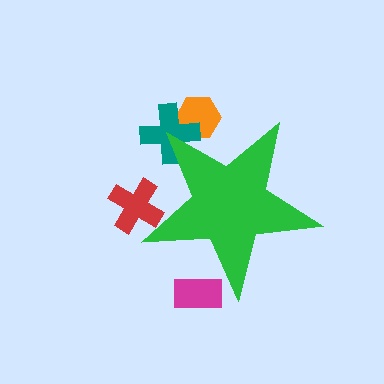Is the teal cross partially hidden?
Yes, the teal cross is partially hidden behind the green star.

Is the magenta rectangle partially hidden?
Yes, the magenta rectangle is partially hidden behind the green star.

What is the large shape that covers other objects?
A green star.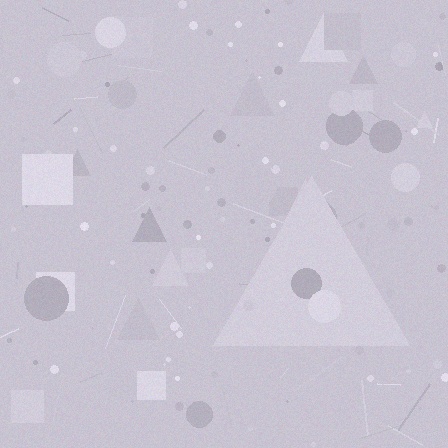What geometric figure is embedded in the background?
A triangle is embedded in the background.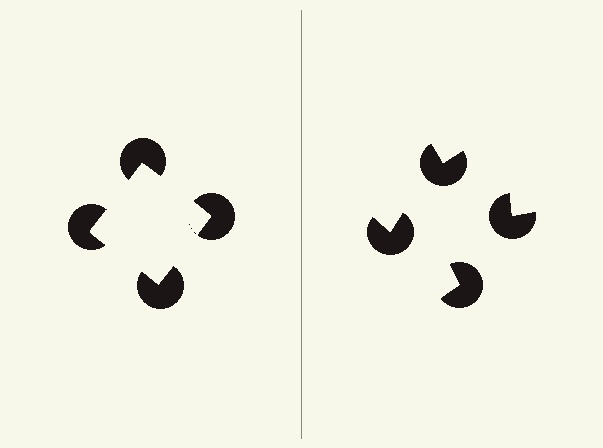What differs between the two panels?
The pac-man discs are positioned identically on both sides; only the wedge orientations differ. On the left they align to a square; on the right they are misaligned.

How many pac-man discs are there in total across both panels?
8 — 4 on each side.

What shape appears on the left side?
An illusory square.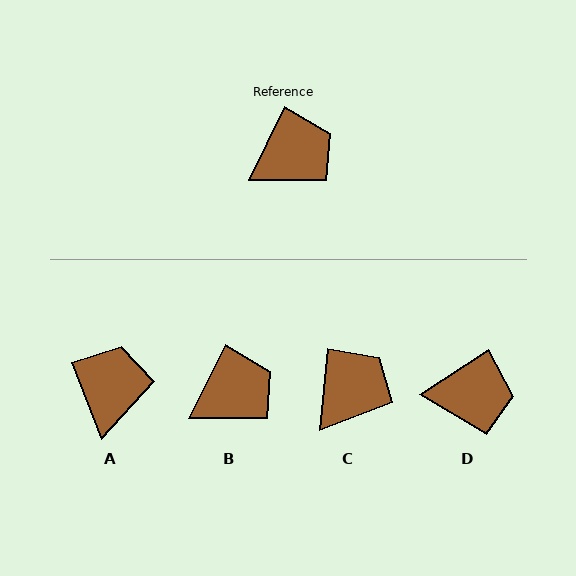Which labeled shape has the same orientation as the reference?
B.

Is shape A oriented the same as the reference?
No, it is off by about 48 degrees.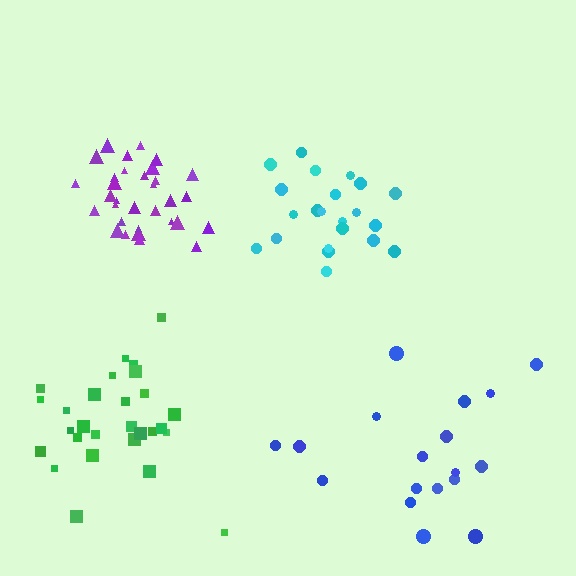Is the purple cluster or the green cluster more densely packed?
Purple.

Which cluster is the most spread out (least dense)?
Blue.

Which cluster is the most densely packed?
Purple.